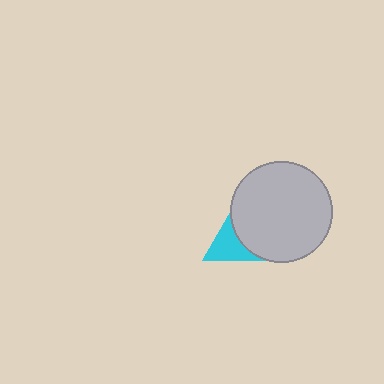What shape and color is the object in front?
The object in front is a light gray circle.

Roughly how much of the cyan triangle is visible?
A small part of it is visible (roughly 34%).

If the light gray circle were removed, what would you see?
You would see the complete cyan triangle.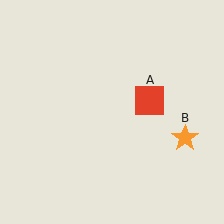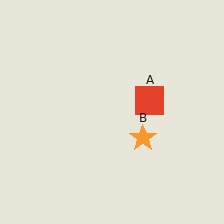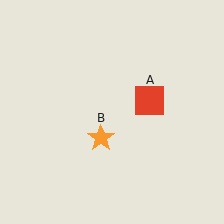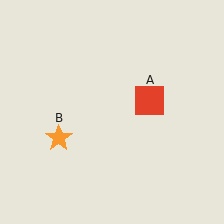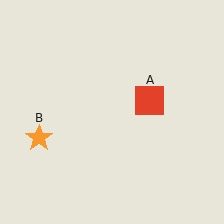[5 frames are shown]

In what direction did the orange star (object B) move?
The orange star (object B) moved left.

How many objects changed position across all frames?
1 object changed position: orange star (object B).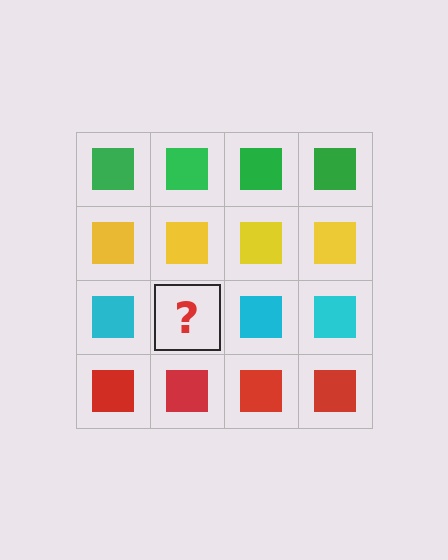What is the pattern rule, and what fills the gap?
The rule is that each row has a consistent color. The gap should be filled with a cyan square.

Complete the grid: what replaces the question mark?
The question mark should be replaced with a cyan square.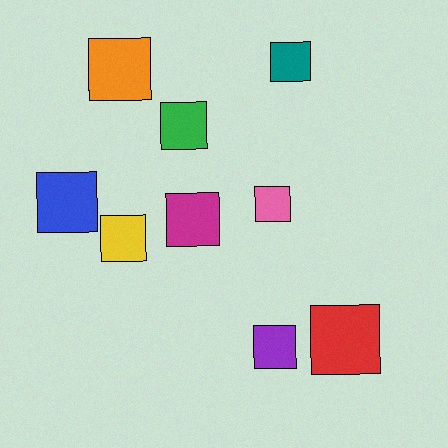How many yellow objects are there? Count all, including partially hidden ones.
There is 1 yellow object.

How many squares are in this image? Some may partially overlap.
There are 9 squares.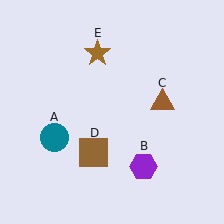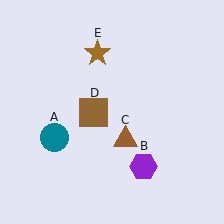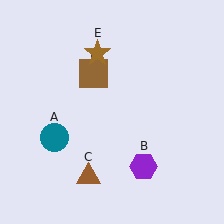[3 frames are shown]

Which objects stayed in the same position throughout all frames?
Teal circle (object A) and purple hexagon (object B) and brown star (object E) remained stationary.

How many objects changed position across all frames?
2 objects changed position: brown triangle (object C), brown square (object D).